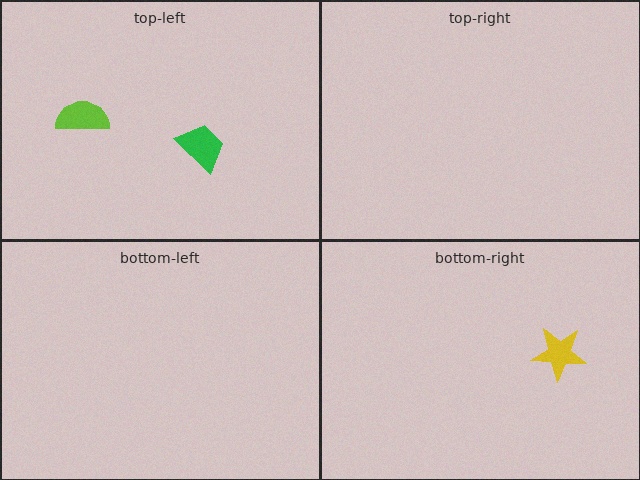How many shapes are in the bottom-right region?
1.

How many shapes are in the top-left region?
2.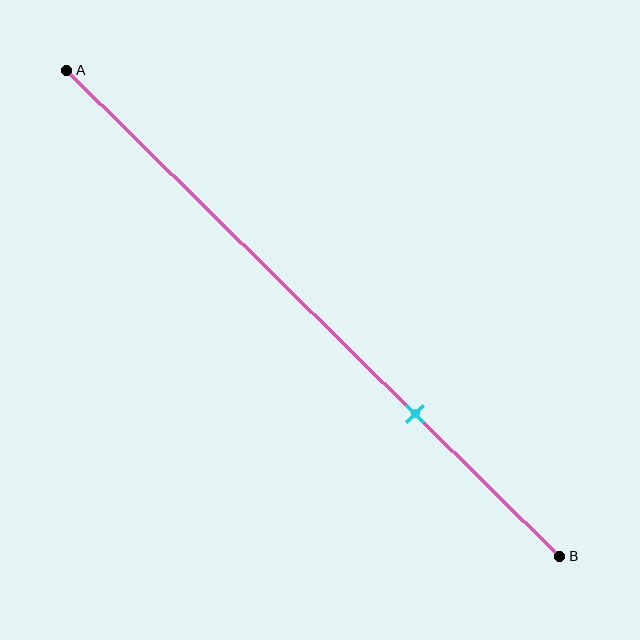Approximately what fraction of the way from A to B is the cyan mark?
The cyan mark is approximately 70% of the way from A to B.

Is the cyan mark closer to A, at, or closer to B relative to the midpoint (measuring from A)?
The cyan mark is closer to point B than the midpoint of segment AB.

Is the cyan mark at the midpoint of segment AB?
No, the mark is at about 70% from A, not at the 50% midpoint.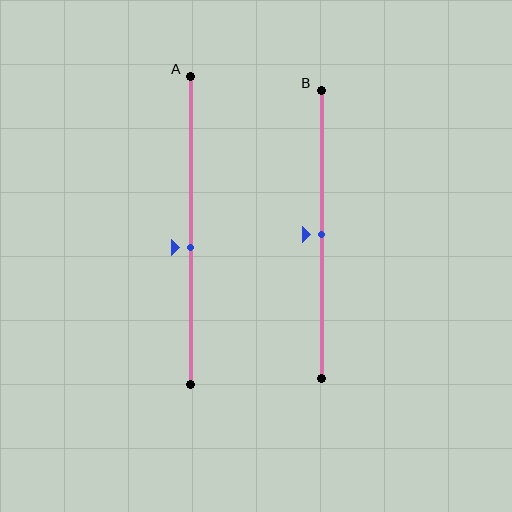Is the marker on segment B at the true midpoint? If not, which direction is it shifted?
Yes, the marker on segment B is at the true midpoint.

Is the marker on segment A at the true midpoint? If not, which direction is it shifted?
No, the marker on segment A is shifted downward by about 5% of the segment length.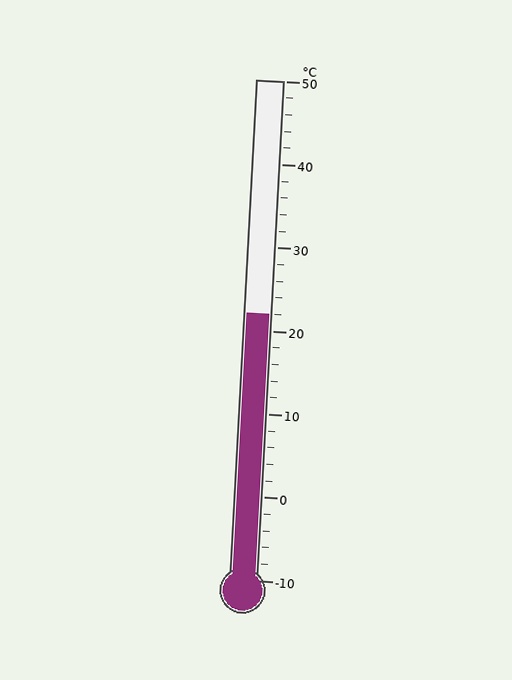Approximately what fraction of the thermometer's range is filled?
The thermometer is filled to approximately 55% of its range.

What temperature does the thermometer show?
The thermometer shows approximately 22°C.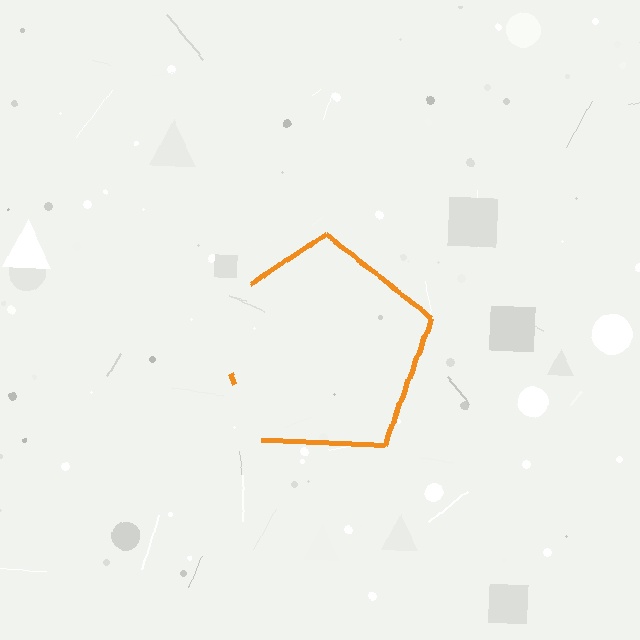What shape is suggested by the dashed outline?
The dashed outline suggests a pentagon.